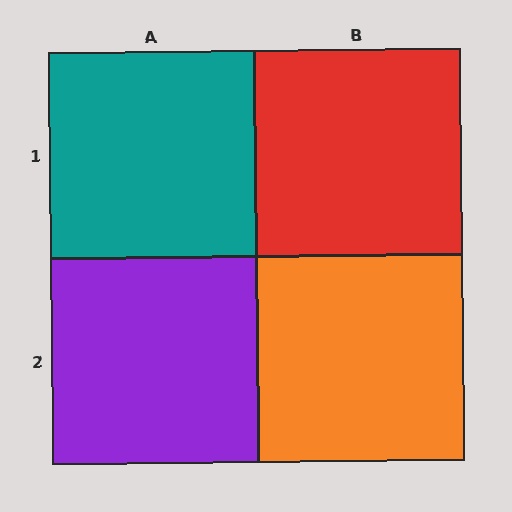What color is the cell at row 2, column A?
Purple.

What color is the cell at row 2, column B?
Orange.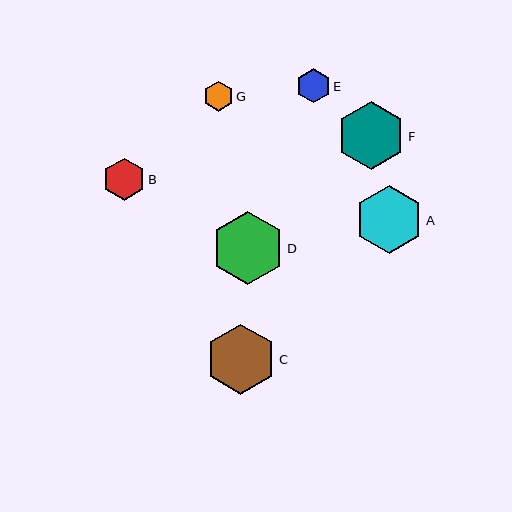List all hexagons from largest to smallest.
From largest to smallest: D, C, F, A, B, E, G.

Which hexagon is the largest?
Hexagon D is the largest with a size of approximately 72 pixels.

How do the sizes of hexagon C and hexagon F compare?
Hexagon C and hexagon F are approximately the same size.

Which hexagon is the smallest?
Hexagon G is the smallest with a size of approximately 30 pixels.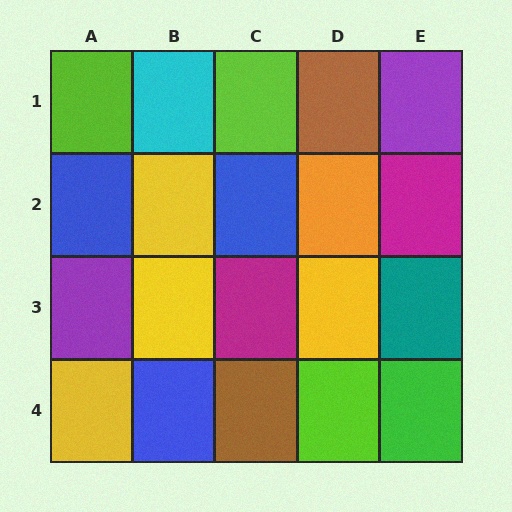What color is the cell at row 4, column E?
Green.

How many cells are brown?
2 cells are brown.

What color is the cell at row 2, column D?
Orange.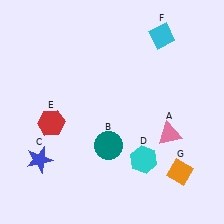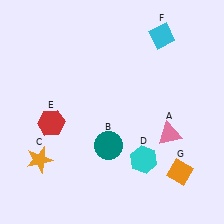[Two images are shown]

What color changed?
The star (C) changed from blue in Image 1 to orange in Image 2.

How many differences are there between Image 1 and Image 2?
There is 1 difference between the two images.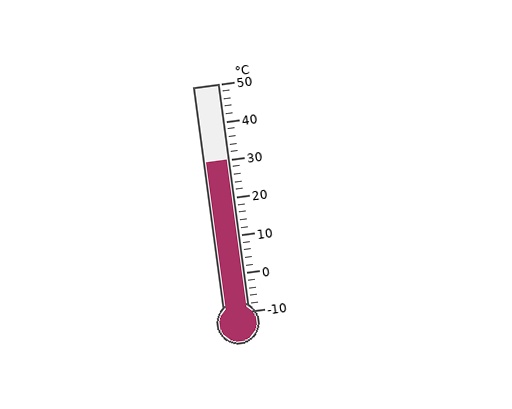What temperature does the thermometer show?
The thermometer shows approximately 30°C.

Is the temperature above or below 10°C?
The temperature is above 10°C.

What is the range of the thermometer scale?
The thermometer scale ranges from -10°C to 50°C.